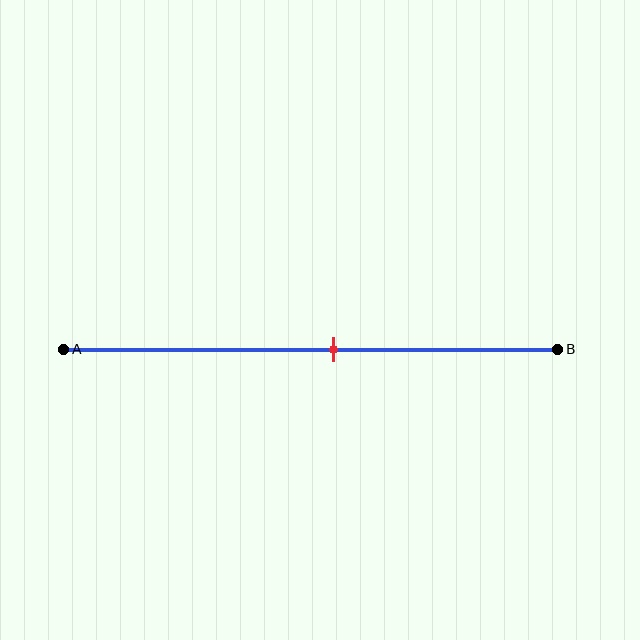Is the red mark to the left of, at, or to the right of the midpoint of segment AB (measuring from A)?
The red mark is to the right of the midpoint of segment AB.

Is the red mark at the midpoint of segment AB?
No, the mark is at about 55% from A, not at the 50% midpoint.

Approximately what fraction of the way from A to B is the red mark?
The red mark is approximately 55% of the way from A to B.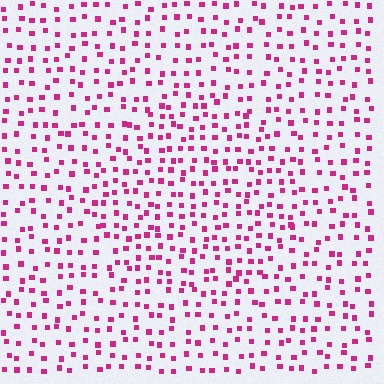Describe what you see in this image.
The image contains small magenta elements arranged at two different densities. A circle-shaped region is visible where the elements are more densely packed than the surrounding area.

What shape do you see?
I see a circle.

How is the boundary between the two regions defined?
The boundary is defined by a change in element density (approximately 1.4x ratio). All elements are the same color, size, and shape.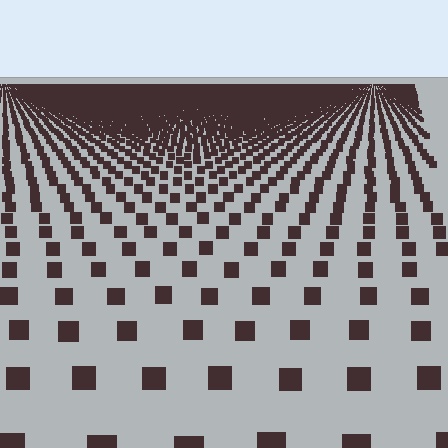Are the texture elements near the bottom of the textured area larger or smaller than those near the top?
Larger. Near the bottom, elements are closer to the viewer and appear at a bigger on-screen size.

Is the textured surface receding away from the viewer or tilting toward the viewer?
The surface is receding away from the viewer. Texture elements get smaller and denser toward the top.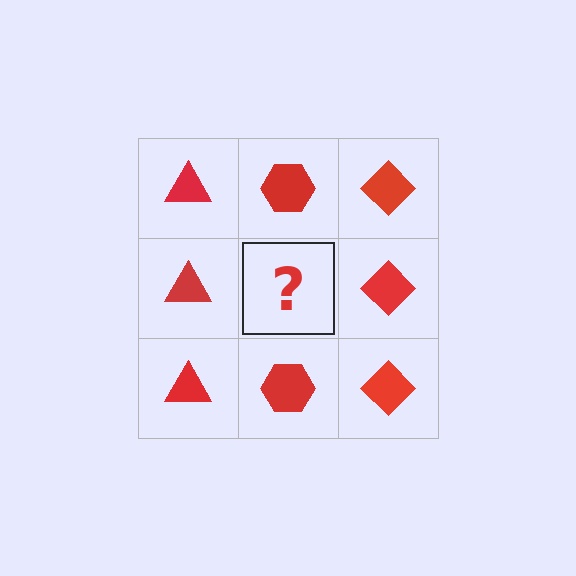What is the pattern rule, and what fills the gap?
The rule is that each column has a consistent shape. The gap should be filled with a red hexagon.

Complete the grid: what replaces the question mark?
The question mark should be replaced with a red hexagon.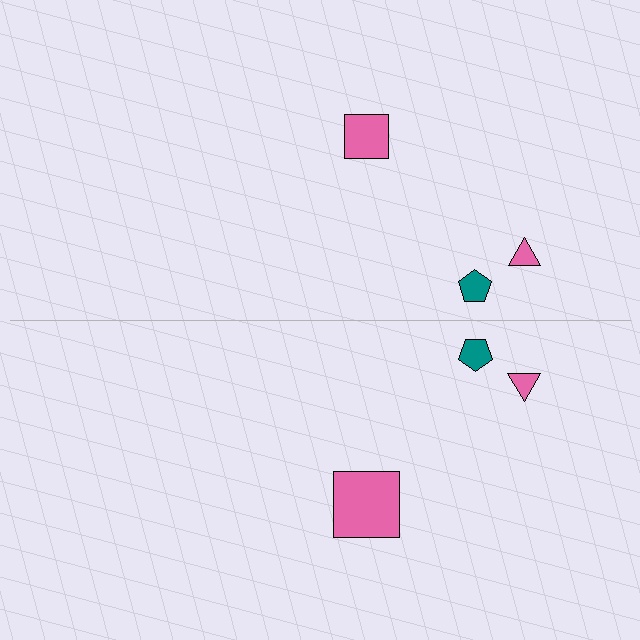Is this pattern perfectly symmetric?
No, the pattern is not perfectly symmetric. The pink square on the bottom side has a different size than its mirror counterpart.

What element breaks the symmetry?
The pink square on the bottom side has a different size than its mirror counterpart.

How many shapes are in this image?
There are 6 shapes in this image.